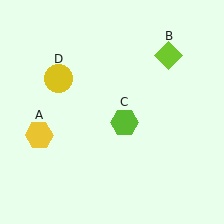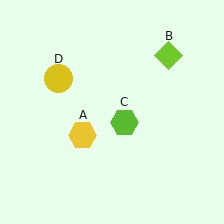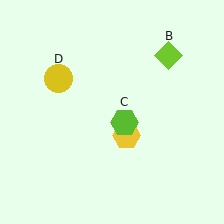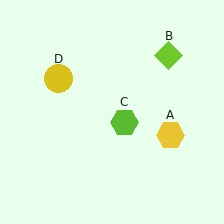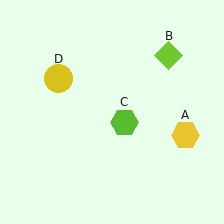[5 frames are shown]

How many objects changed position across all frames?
1 object changed position: yellow hexagon (object A).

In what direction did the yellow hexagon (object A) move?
The yellow hexagon (object A) moved right.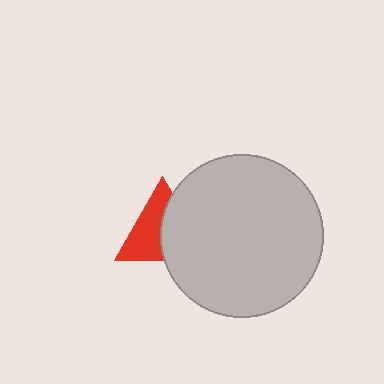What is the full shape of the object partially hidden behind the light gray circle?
The partially hidden object is a red triangle.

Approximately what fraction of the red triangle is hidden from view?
Roughly 48% of the red triangle is hidden behind the light gray circle.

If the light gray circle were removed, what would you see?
You would see the complete red triangle.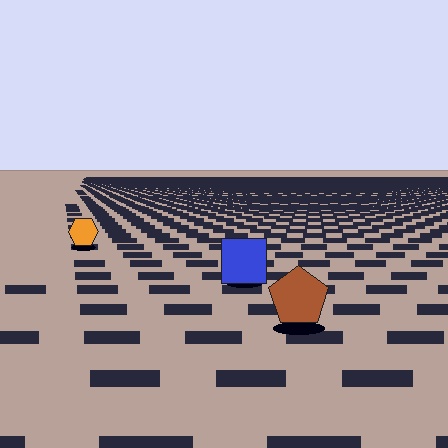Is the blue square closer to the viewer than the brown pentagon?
No. The brown pentagon is closer — you can tell from the texture gradient: the ground texture is coarser near it.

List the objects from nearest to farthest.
From nearest to farthest: the brown pentagon, the blue square, the orange hexagon.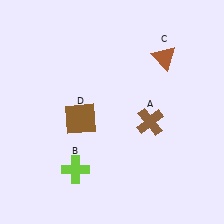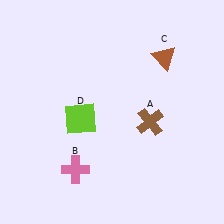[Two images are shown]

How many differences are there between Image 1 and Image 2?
There are 2 differences between the two images.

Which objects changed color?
B changed from lime to pink. D changed from brown to lime.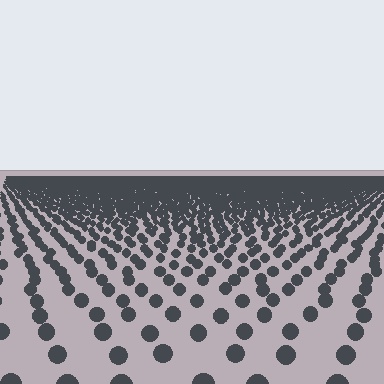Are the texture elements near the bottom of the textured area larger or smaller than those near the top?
Larger. Near the bottom, elements are closer to the viewer and appear at a bigger on-screen size.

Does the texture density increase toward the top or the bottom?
Density increases toward the top.